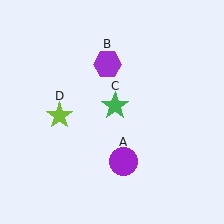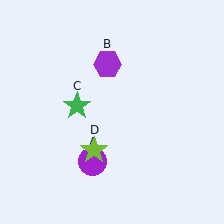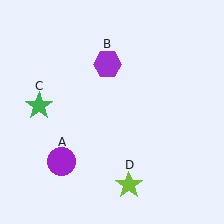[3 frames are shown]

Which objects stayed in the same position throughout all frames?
Purple hexagon (object B) remained stationary.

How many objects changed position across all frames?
3 objects changed position: purple circle (object A), green star (object C), lime star (object D).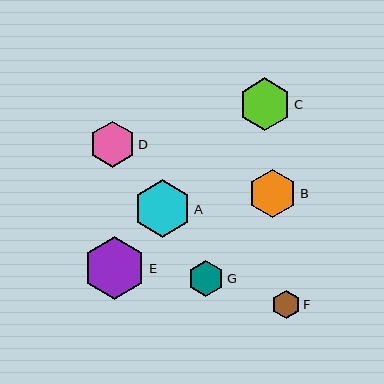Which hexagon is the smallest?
Hexagon F is the smallest with a size of approximately 28 pixels.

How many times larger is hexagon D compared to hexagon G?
Hexagon D is approximately 1.3 times the size of hexagon G.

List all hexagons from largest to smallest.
From largest to smallest: E, A, C, B, D, G, F.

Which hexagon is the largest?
Hexagon E is the largest with a size of approximately 63 pixels.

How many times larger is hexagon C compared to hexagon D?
Hexagon C is approximately 1.1 times the size of hexagon D.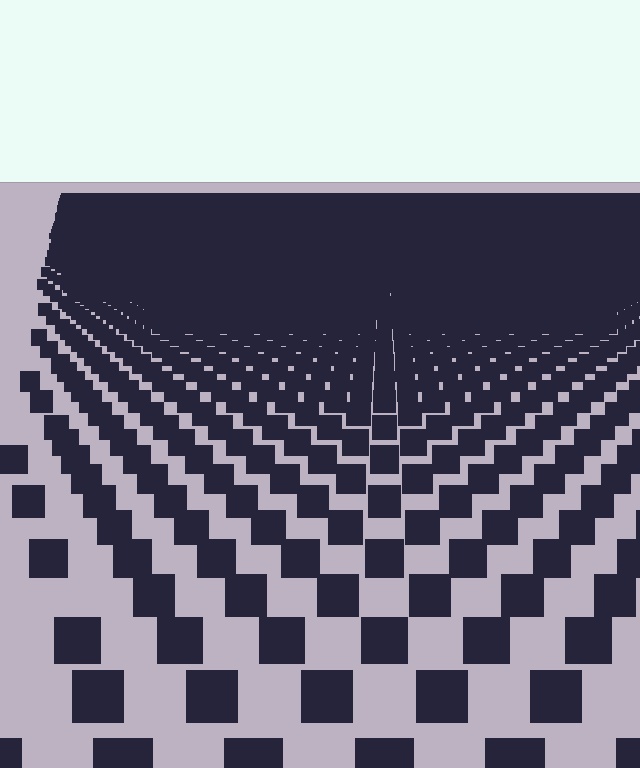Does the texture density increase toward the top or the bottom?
Density increases toward the top.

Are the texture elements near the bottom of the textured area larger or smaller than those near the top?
Larger. Near the bottom, elements are closer to the viewer and appear at a bigger on-screen size.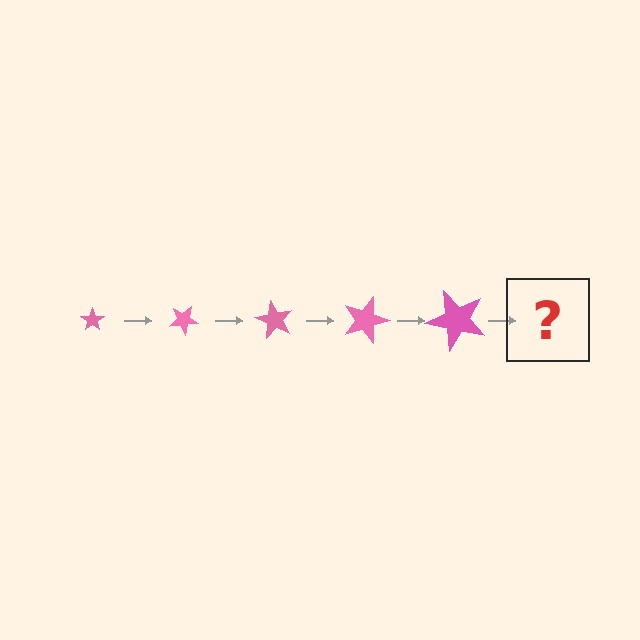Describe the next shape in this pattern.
It should be a star, larger than the previous one and rotated 150 degrees from the start.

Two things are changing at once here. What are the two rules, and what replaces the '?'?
The two rules are that the star grows larger each step and it rotates 30 degrees each step. The '?' should be a star, larger than the previous one and rotated 150 degrees from the start.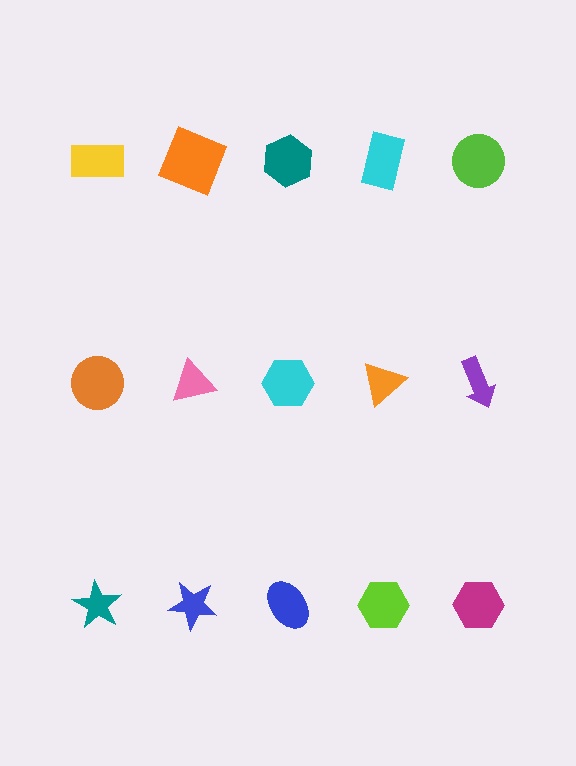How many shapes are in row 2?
5 shapes.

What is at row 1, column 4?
A cyan rectangle.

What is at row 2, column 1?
An orange circle.